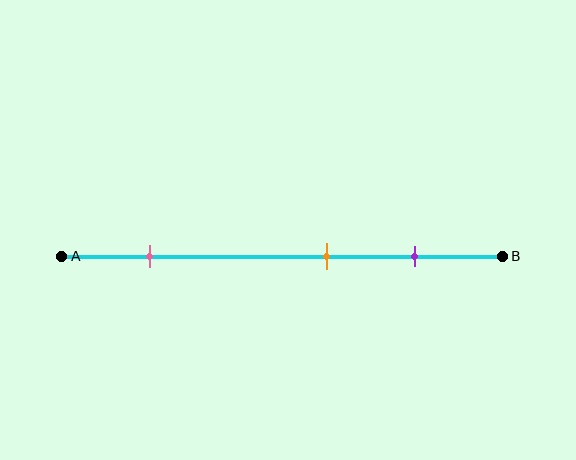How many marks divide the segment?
There are 3 marks dividing the segment.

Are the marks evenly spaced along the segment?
No, the marks are not evenly spaced.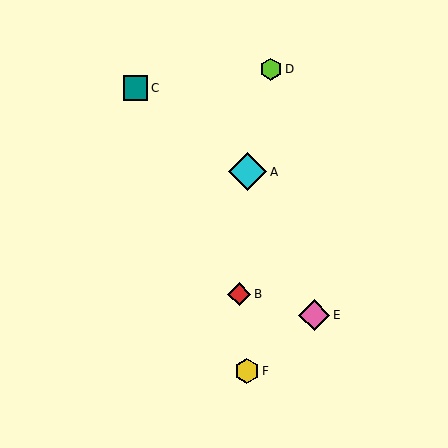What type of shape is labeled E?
Shape E is a pink diamond.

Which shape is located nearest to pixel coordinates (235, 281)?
The red diamond (labeled B) at (239, 294) is nearest to that location.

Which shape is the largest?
The cyan diamond (labeled A) is the largest.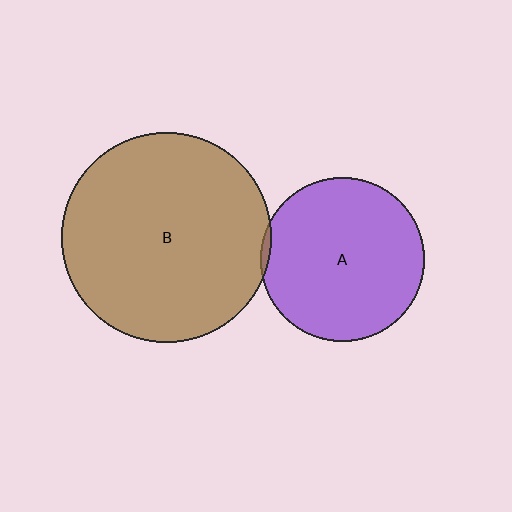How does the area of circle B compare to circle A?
Approximately 1.6 times.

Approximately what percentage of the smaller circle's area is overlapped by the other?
Approximately 5%.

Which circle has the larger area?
Circle B (brown).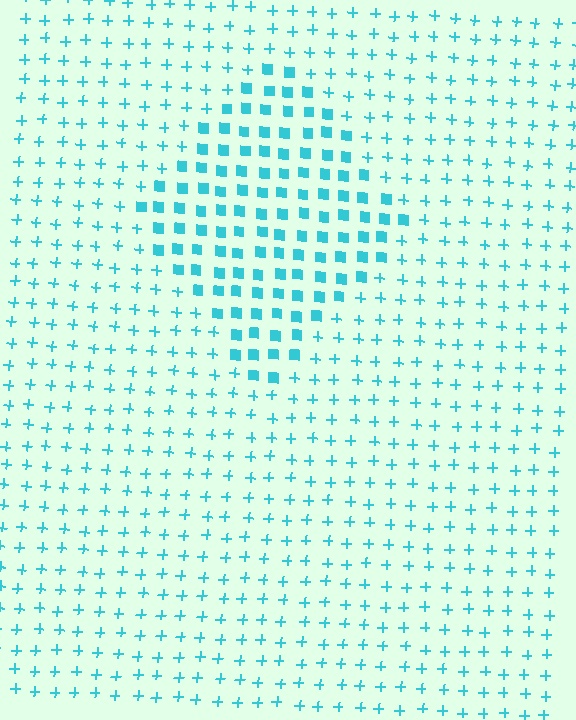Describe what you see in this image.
The image is filled with small cyan elements arranged in a uniform grid. A diamond-shaped region contains squares, while the surrounding area contains plus signs. The boundary is defined purely by the change in element shape.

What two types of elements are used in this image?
The image uses squares inside the diamond region and plus signs outside it.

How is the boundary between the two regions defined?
The boundary is defined by a change in element shape: squares inside vs. plus signs outside. All elements share the same color and spacing.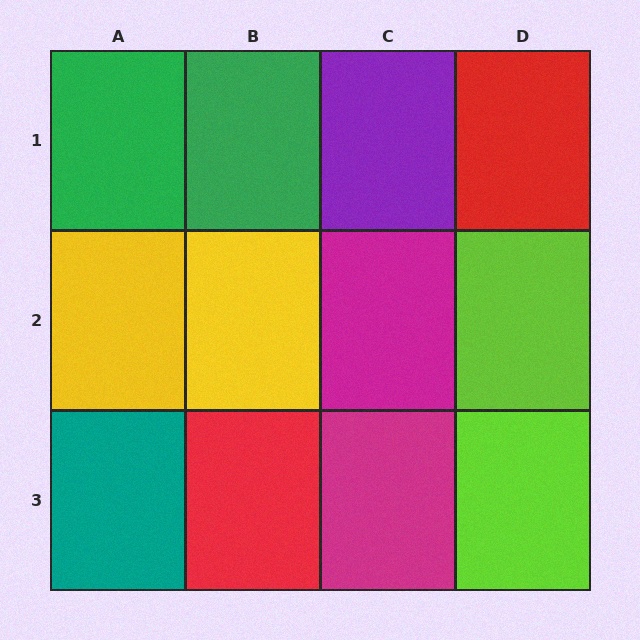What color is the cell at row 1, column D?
Red.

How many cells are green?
2 cells are green.